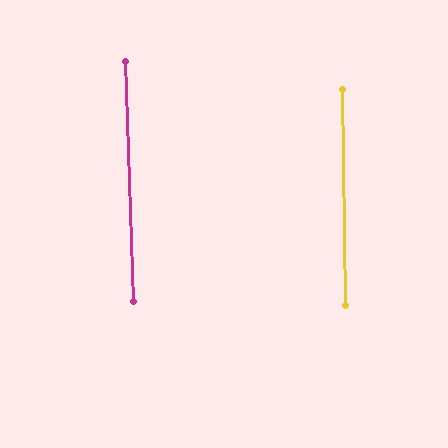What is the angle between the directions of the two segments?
Approximately 1 degree.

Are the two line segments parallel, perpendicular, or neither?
Parallel — their directions differ by only 1.0°.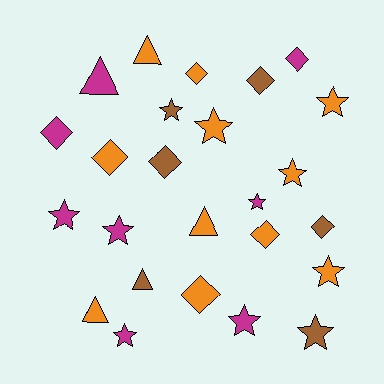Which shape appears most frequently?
Star, with 11 objects.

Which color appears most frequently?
Orange, with 11 objects.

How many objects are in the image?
There are 25 objects.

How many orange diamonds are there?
There are 4 orange diamonds.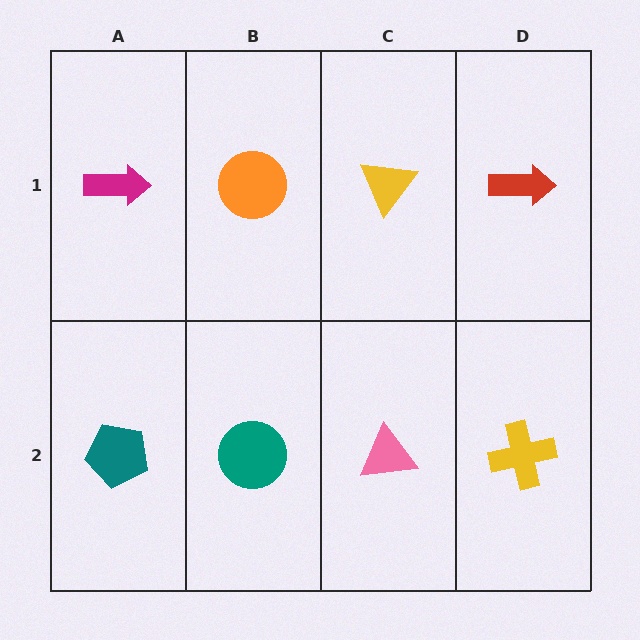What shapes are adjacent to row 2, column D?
A red arrow (row 1, column D), a pink triangle (row 2, column C).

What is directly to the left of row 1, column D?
A yellow triangle.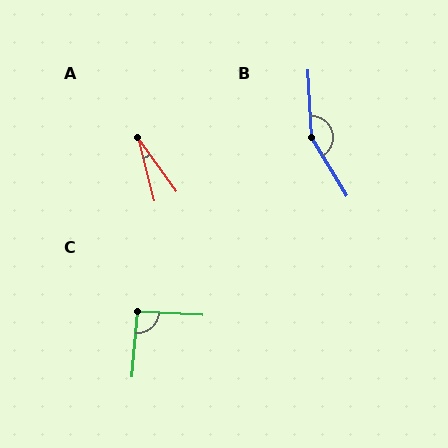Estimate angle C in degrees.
Approximately 92 degrees.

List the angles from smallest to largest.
A (22°), C (92°), B (152°).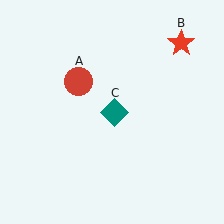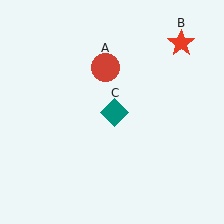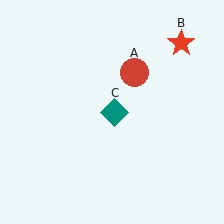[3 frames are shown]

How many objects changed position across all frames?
1 object changed position: red circle (object A).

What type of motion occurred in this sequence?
The red circle (object A) rotated clockwise around the center of the scene.